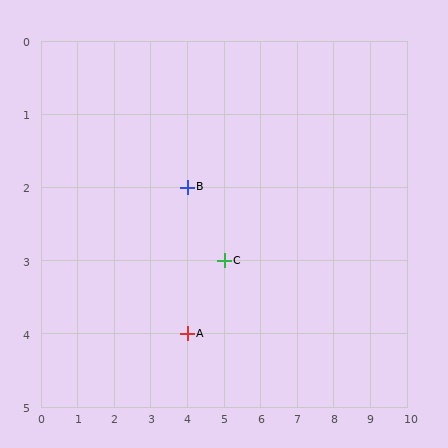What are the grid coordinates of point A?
Point A is at grid coordinates (4, 4).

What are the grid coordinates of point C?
Point C is at grid coordinates (5, 3).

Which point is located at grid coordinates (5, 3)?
Point C is at (5, 3).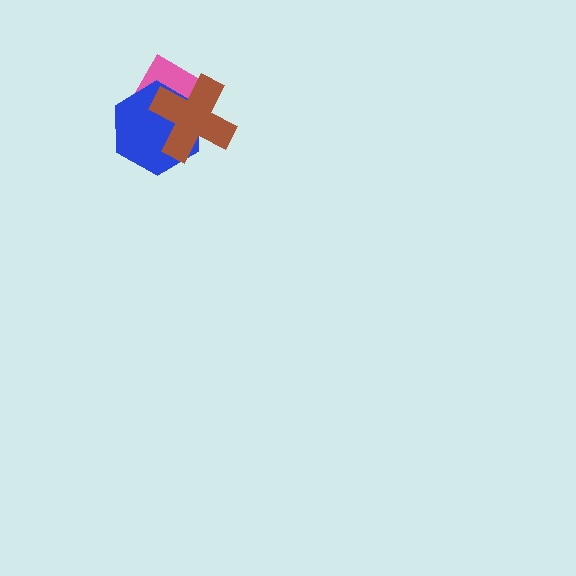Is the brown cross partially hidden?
No, no other shape covers it.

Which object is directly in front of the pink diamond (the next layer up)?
The blue hexagon is directly in front of the pink diamond.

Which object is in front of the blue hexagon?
The brown cross is in front of the blue hexagon.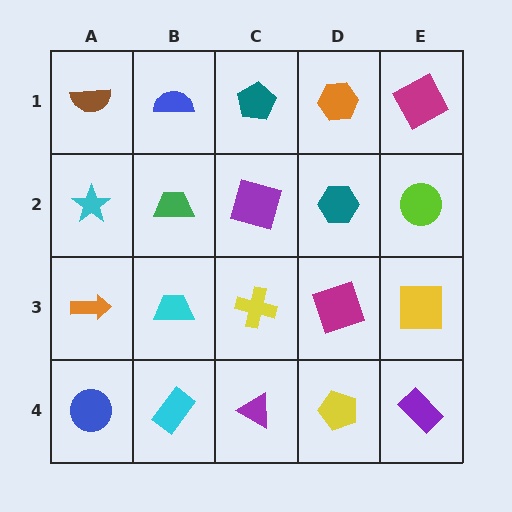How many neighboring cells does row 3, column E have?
3.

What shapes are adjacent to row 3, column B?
A green trapezoid (row 2, column B), a cyan rectangle (row 4, column B), an orange arrow (row 3, column A), a yellow cross (row 3, column C).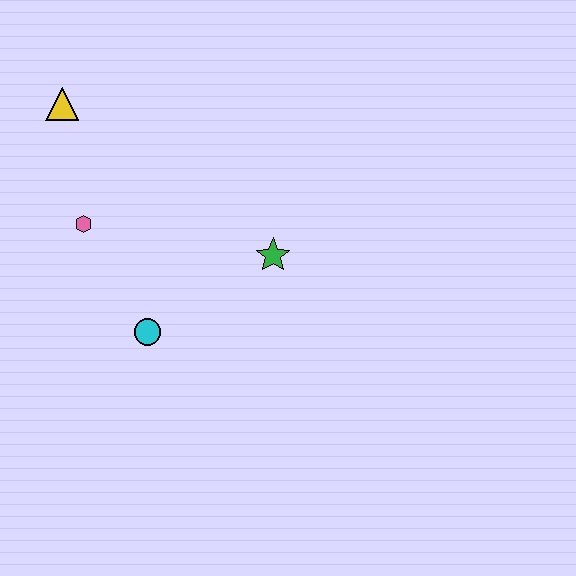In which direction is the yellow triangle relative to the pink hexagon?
The yellow triangle is above the pink hexagon.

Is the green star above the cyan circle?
Yes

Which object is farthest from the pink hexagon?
The green star is farthest from the pink hexagon.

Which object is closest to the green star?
The cyan circle is closest to the green star.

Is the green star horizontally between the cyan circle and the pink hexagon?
No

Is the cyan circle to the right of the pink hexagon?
Yes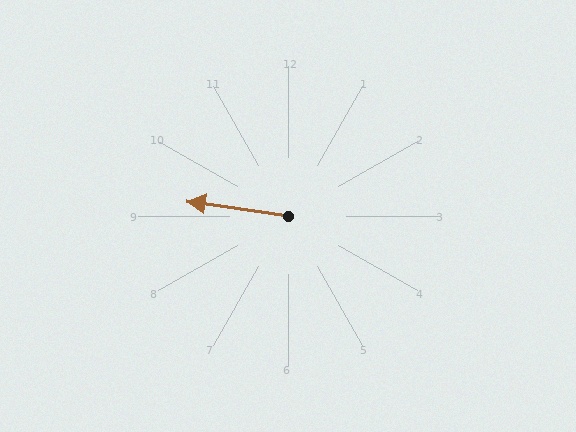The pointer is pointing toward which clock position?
Roughly 9 o'clock.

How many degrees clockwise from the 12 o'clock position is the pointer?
Approximately 278 degrees.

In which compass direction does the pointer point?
West.